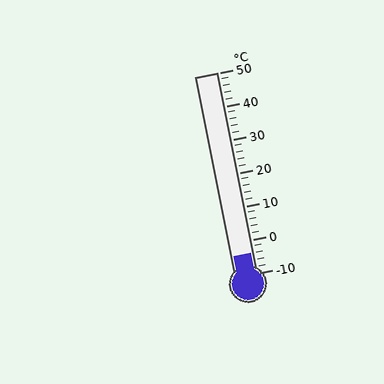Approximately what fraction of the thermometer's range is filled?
The thermometer is filled to approximately 10% of its range.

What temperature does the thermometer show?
The thermometer shows approximately -4°C.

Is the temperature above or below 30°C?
The temperature is below 30°C.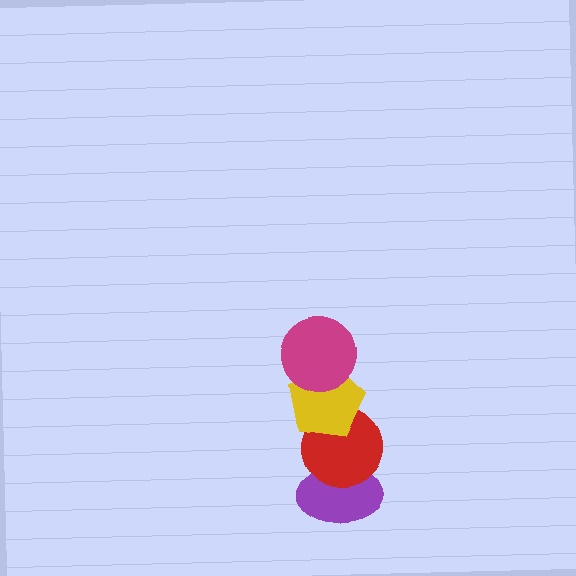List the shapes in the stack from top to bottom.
From top to bottom: the magenta circle, the yellow pentagon, the red circle, the purple ellipse.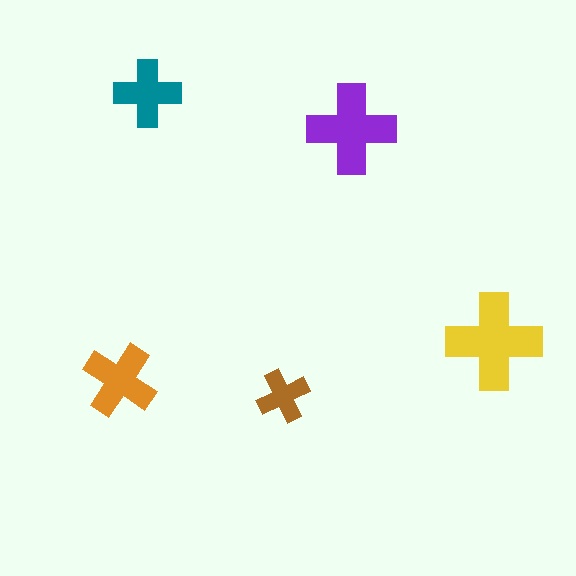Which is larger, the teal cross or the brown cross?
The teal one.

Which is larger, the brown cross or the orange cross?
The orange one.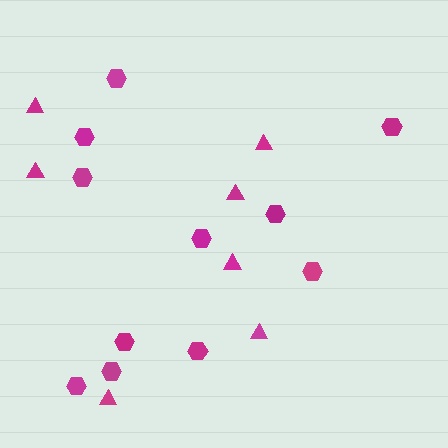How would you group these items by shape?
There are 2 groups: one group of hexagons (11) and one group of triangles (7).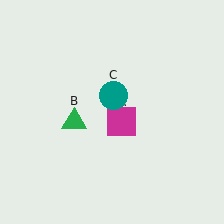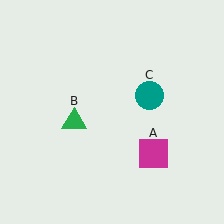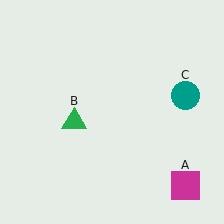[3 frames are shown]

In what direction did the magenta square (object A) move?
The magenta square (object A) moved down and to the right.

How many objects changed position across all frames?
2 objects changed position: magenta square (object A), teal circle (object C).